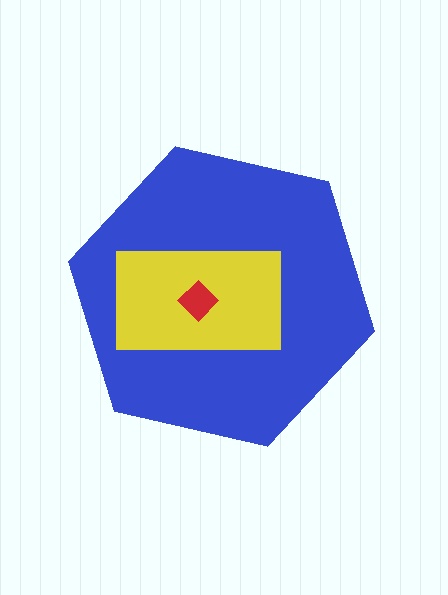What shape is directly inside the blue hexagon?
The yellow rectangle.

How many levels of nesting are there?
3.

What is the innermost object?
The red diamond.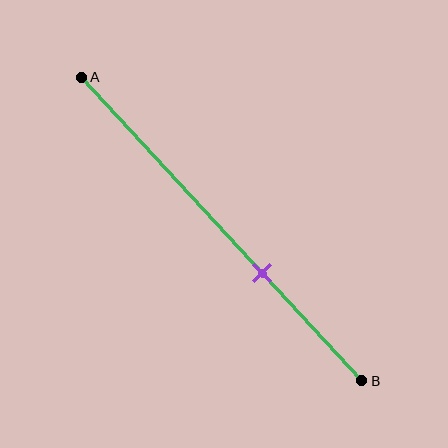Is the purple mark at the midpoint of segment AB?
No, the mark is at about 65% from A, not at the 50% midpoint.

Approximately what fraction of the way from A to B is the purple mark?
The purple mark is approximately 65% of the way from A to B.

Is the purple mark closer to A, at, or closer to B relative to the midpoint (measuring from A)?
The purple mark is closer to point B than the midpoint of segment AB.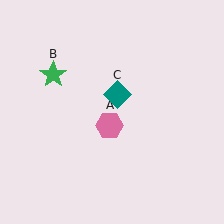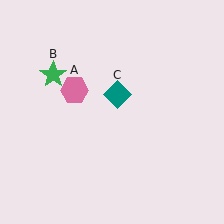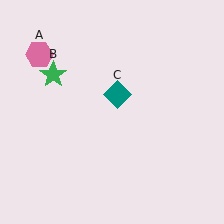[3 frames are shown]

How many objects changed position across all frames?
1 object changed position: pink hexagon (object A).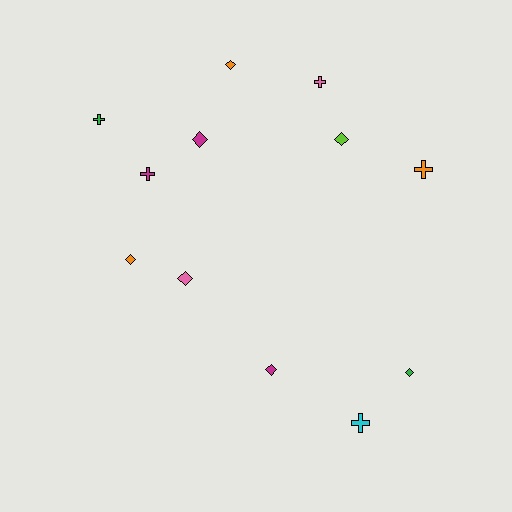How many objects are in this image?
There are 12 objects.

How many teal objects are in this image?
There are no teal objects.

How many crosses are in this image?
There are 5 crosses.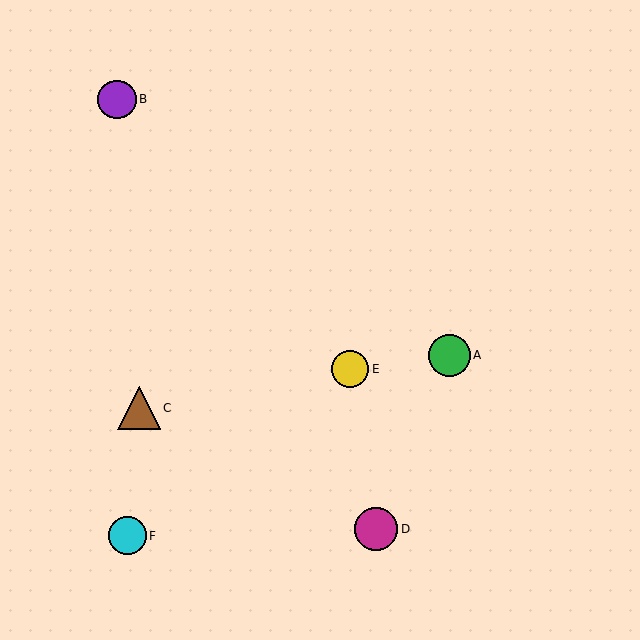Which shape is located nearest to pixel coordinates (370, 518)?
The magenta circle (labeled D) at (376, 529) is nearest to that location.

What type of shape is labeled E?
Shape E is a yellow circle.